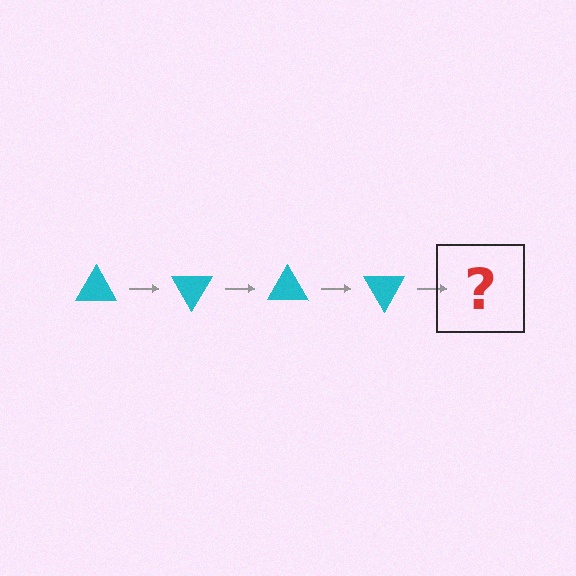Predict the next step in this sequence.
The next step is a cyan triangle rotated 240 degrees.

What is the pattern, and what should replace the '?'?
The pattern is that the triangle rotates 60 degrees each step. The '?' should be a cyan triangle rotated 240 degrees.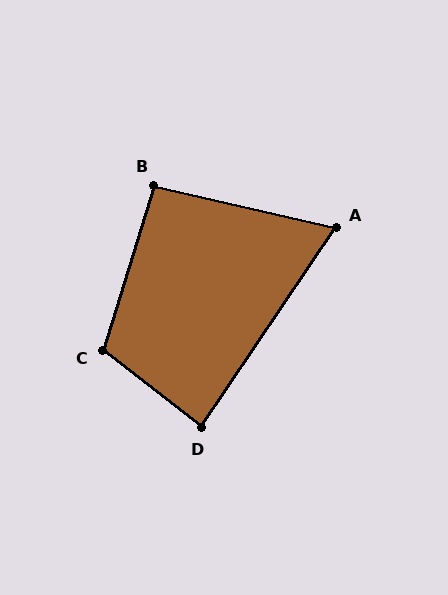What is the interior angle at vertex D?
Approximately 86 degrees (approximately right).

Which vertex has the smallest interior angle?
A, at approximately 69 degrees.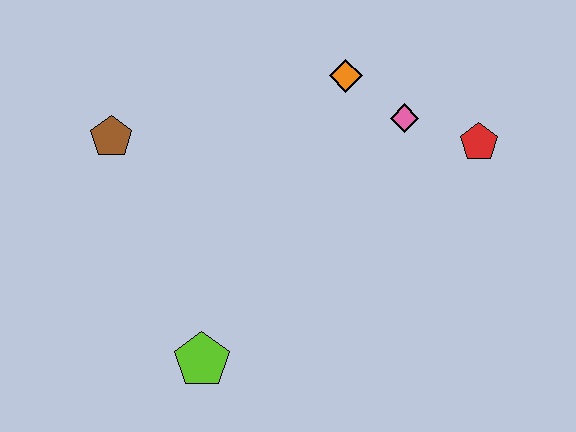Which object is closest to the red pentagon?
The pink diamond is closest to the red pentagon.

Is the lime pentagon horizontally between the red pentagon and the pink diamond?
No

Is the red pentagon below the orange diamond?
Yes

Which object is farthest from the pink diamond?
The lime pentagon is farthest from the pink diamond.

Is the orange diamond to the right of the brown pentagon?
Yes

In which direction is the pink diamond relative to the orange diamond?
The pink diamond is to the right of the orange diamond.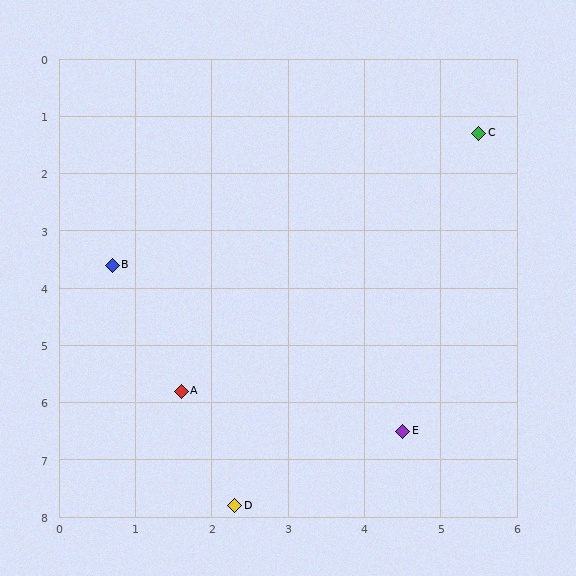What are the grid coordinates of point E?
Point E is at approximately (4.5, 6.5).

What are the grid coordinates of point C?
Point C is at approximately (5.5, 1.3).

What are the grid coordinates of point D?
Point D is at approximately (2.3, 7.8).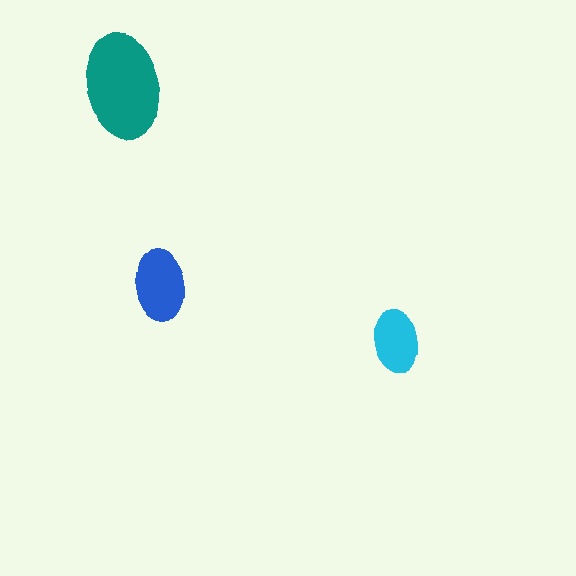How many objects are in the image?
There are 3 objects in the image.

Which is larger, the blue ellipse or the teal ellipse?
The teal one.